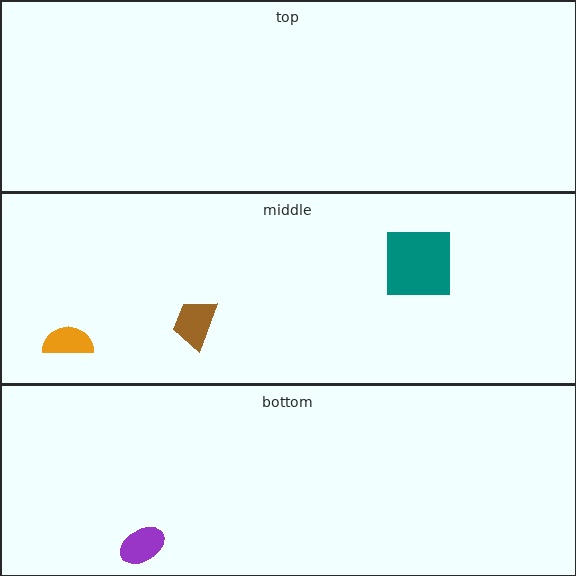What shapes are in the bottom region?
The purple ellipse.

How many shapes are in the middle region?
3.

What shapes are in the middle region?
The orange semicircle, the brown trapezoid, the teal square.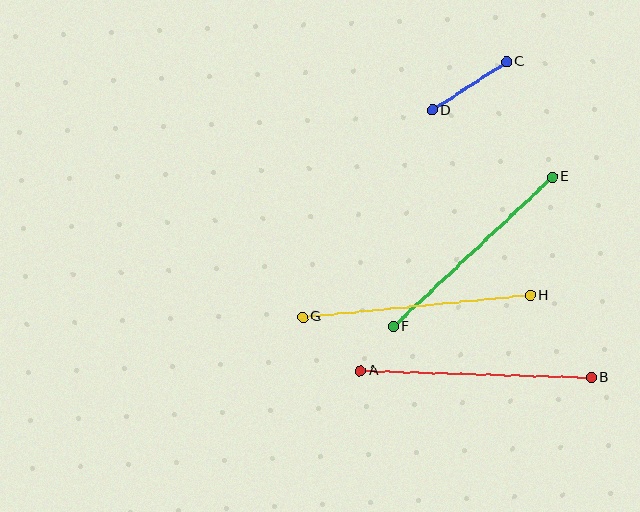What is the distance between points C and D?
The distance is approximately 89 pixels.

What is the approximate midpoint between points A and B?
The midpoint is at approximately (476, 374) pixels.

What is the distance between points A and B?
The distance is approximately 231 pixels.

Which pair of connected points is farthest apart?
Points A and B are farthest apart.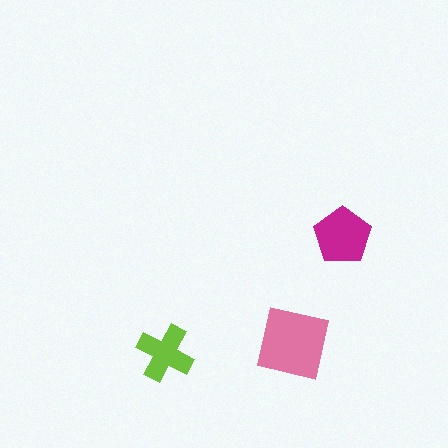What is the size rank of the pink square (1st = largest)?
1st.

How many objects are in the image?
There are 3 objects in the image.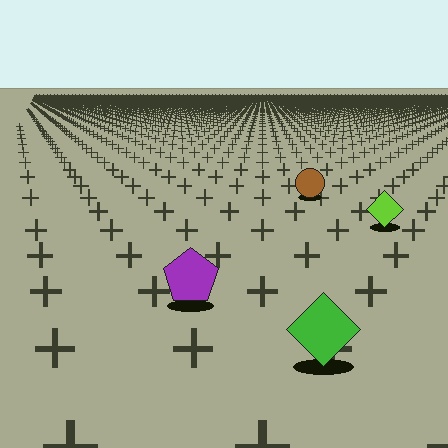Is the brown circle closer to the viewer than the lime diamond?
No. The lime diamond is closer — you can tell from the texture gradient: the ground texture is coarser near it.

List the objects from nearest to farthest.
From nearest to farthest: the green diamond, the purple pentagon, the lime diamond, the brown circle.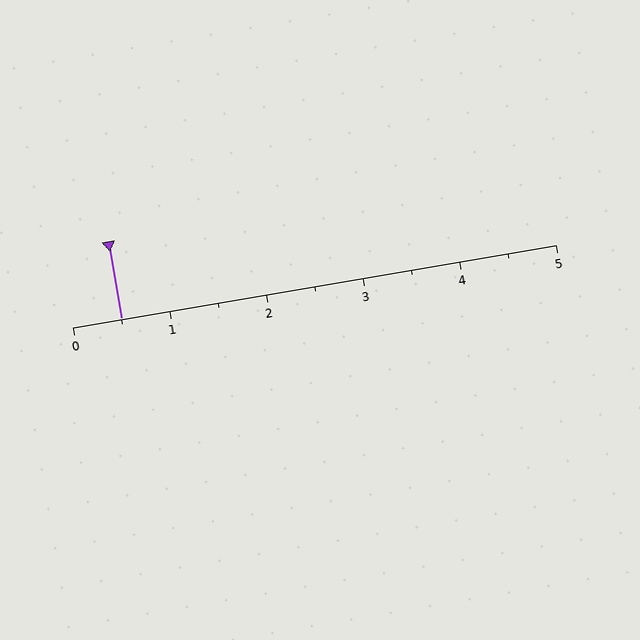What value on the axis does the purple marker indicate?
The marker indicates approximately 0.5.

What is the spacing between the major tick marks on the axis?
The major ticks are spaced 1 apart.